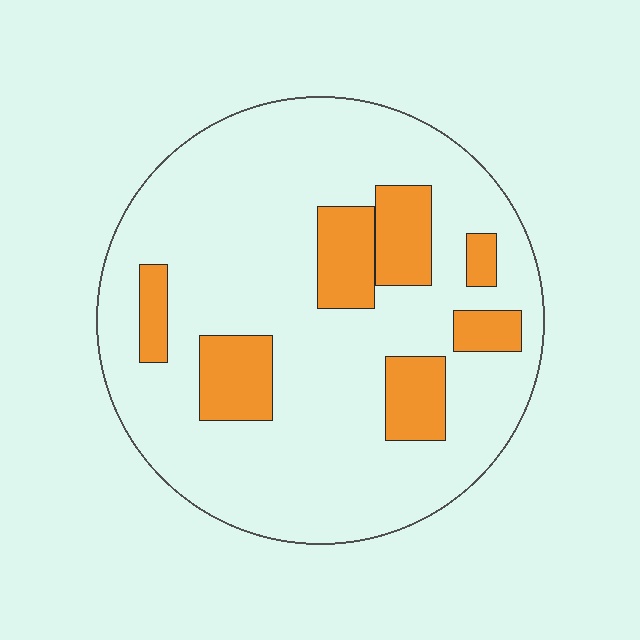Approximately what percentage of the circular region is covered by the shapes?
Approximately 20%.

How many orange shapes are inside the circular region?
7.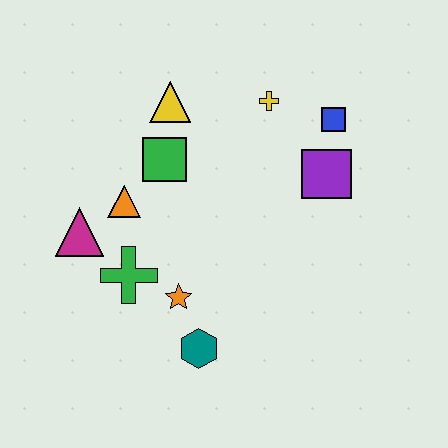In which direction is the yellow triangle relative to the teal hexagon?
The yellow triangle is above the teal hexagon.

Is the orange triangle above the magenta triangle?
Yes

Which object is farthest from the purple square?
The magenta triangle is farthest from the purple square.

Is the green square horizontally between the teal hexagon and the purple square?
No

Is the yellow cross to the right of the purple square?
No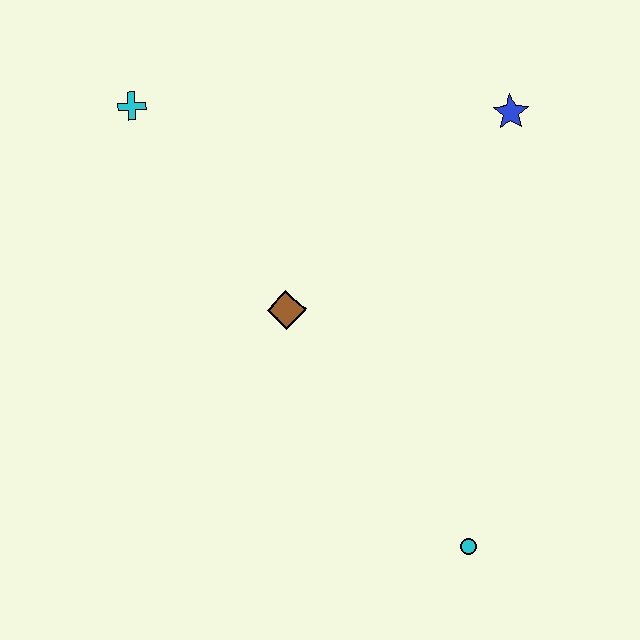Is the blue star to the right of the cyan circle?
Yes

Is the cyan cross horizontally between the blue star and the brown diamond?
No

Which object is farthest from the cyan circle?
The cyan cross is farthest from the cyan circle.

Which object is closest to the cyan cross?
The brown diamond is closest to the cyan cross.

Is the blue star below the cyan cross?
Yes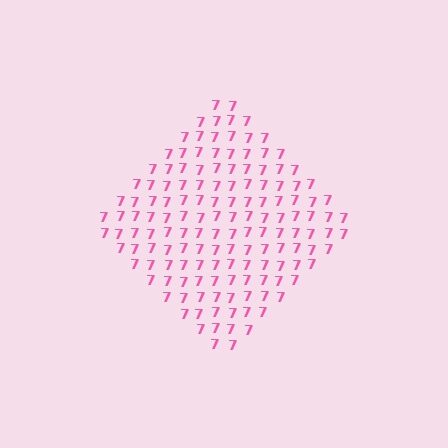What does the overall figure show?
The overall figure shows a diamond.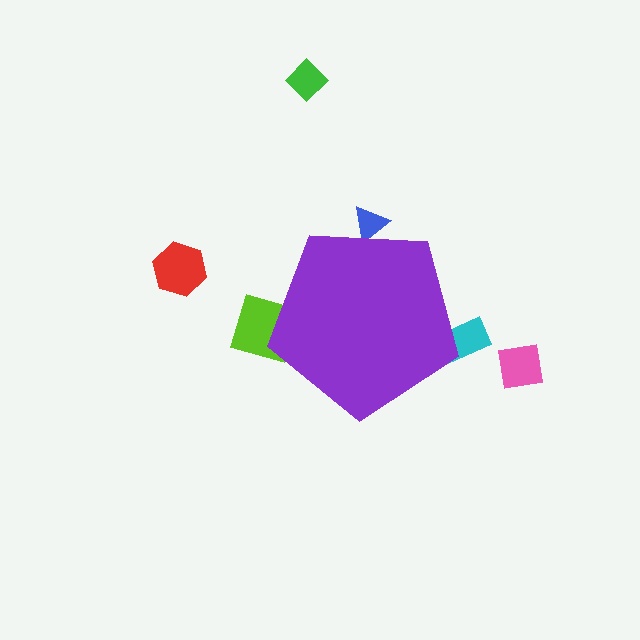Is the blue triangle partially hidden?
Yes, the blue triangle is partially hidden behind the purple pentagon.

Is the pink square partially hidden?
No, the pink square is fully visible.